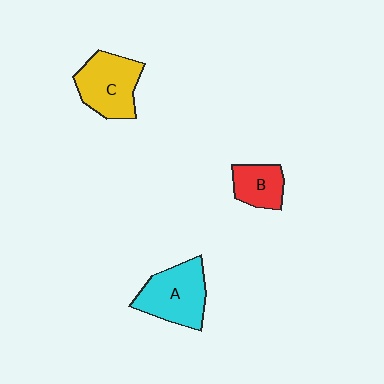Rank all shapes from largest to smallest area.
From largest to smallest: A (cyan), C (yellow), B (red).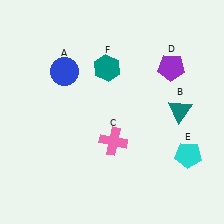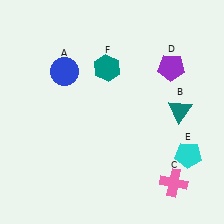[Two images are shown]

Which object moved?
The pink cross (C) moved right.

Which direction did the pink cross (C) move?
The pink cross (C) moved right.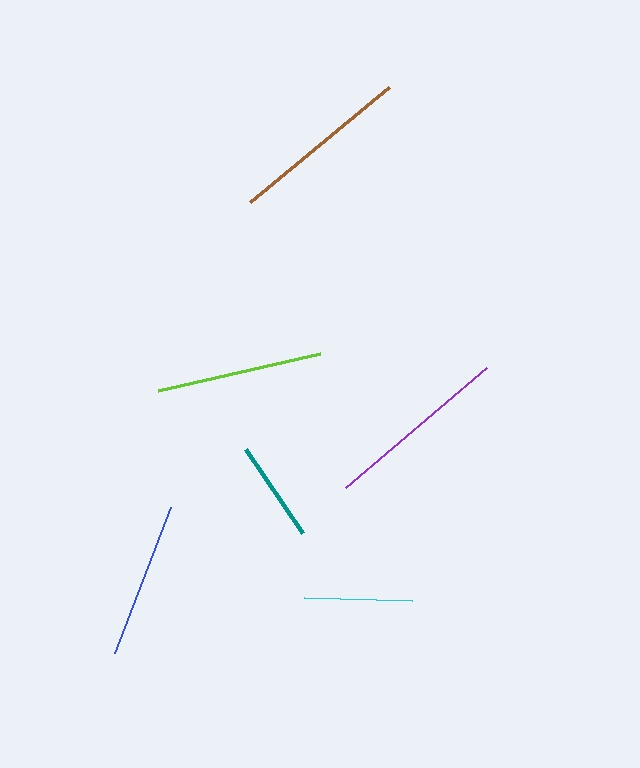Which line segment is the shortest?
The teal line is the shortest at approximately 101 pixels.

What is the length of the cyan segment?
The cyan segment is approximately 108 pixels long.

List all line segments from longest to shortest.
From longest to shortest: purple, brown, lime, blue, cyan, teal.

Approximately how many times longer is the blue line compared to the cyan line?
The blue line is approximately 1.4 times the length of the cyan line.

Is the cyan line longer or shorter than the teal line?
The cyan line is longer than the teal line.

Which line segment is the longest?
The purple line is the longest at approximately 186 pixels.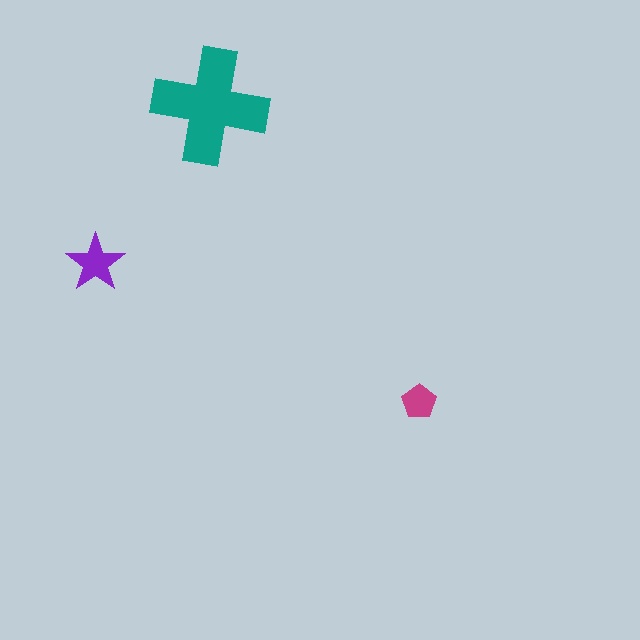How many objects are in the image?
There are 3 objects in the image.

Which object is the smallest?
The magenta pentagon.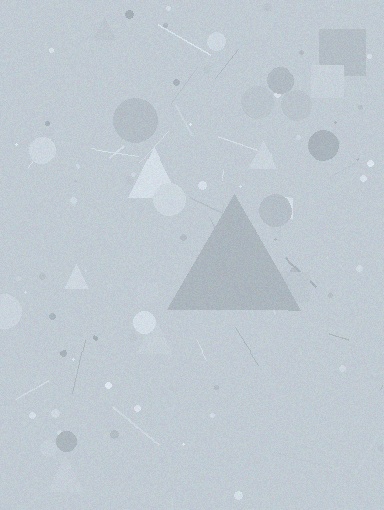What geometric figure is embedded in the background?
A triangle is embedded in the background.